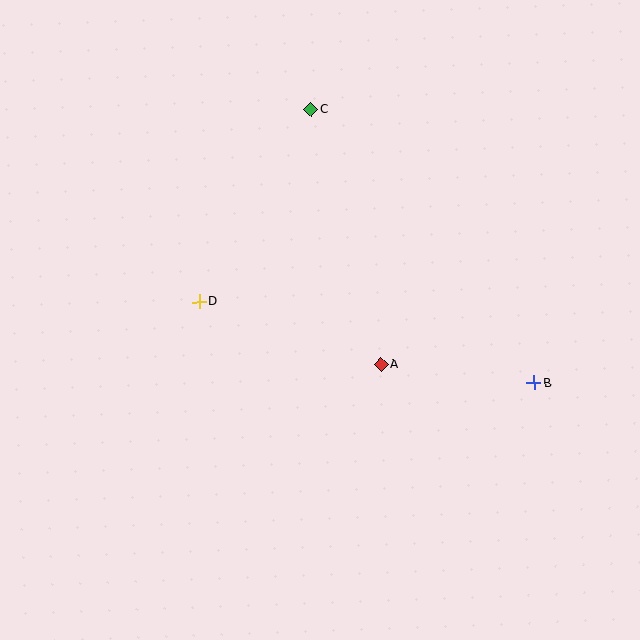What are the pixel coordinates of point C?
Point C is at (311, 109).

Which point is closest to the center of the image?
Point A at (381, 365) is closest to the center.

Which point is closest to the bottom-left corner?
Point D is closest to the bottom-left corner.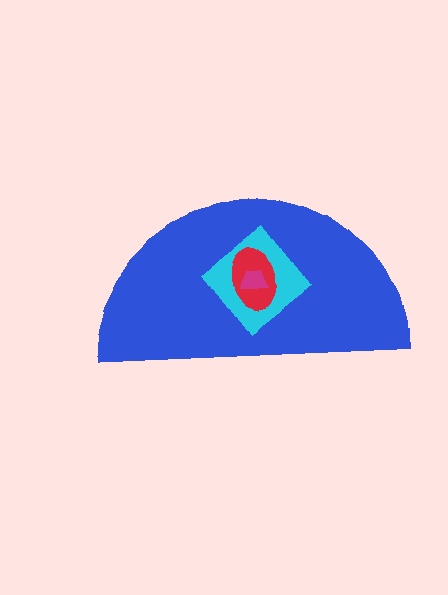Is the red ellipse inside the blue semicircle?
Yes.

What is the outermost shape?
The blue semicircle.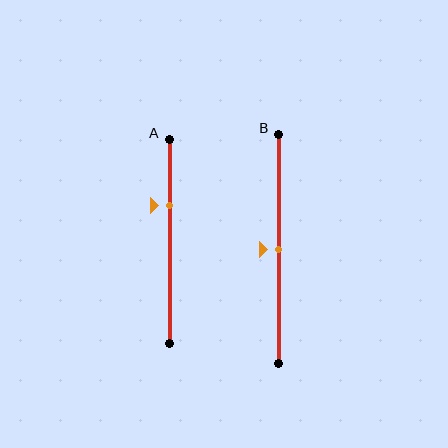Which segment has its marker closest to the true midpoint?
Segment B has its marker closest to the true midpoint.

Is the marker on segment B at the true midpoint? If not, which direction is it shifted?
Yes, the marker on segment B is at the true midpoint.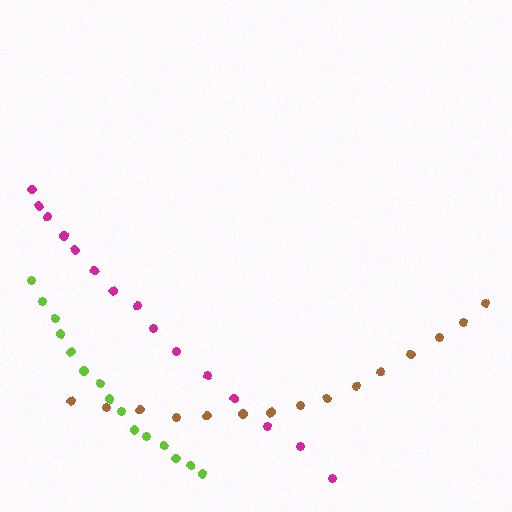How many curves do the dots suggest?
There are 3 distinct paths.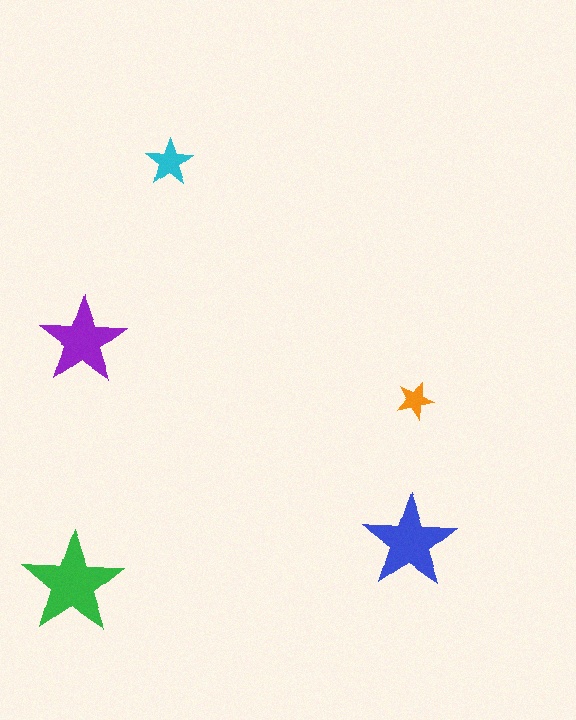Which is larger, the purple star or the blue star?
The blue one.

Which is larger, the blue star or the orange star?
The blue one.